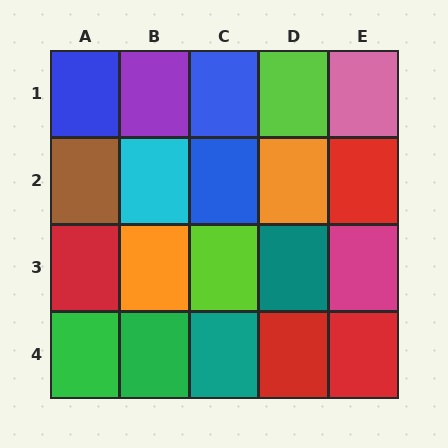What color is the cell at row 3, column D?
Teal.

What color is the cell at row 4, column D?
Red.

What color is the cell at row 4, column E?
Red.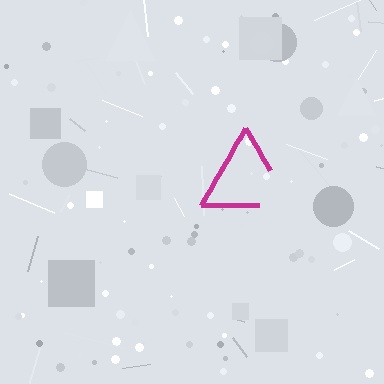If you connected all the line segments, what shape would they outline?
They would outline a triangle.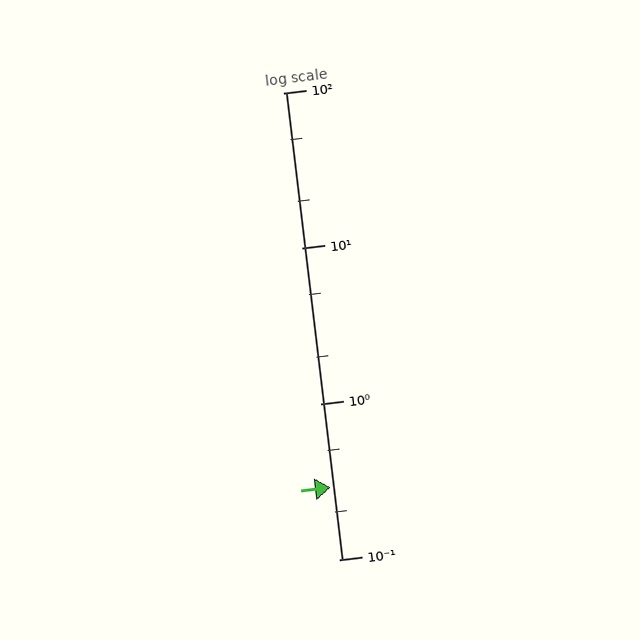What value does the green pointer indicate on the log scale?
The pointer indicates approximately 0.29.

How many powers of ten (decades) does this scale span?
The scale spans 3 decades, from 0.1 to 100.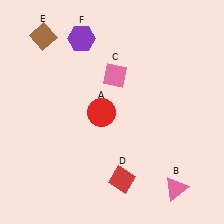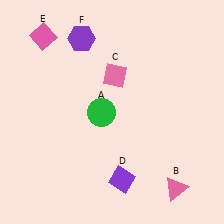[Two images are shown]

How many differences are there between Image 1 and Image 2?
There are 3 differences between the two images.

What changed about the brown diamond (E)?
In Image 1, E is brown. In Image 2, it changed to pink.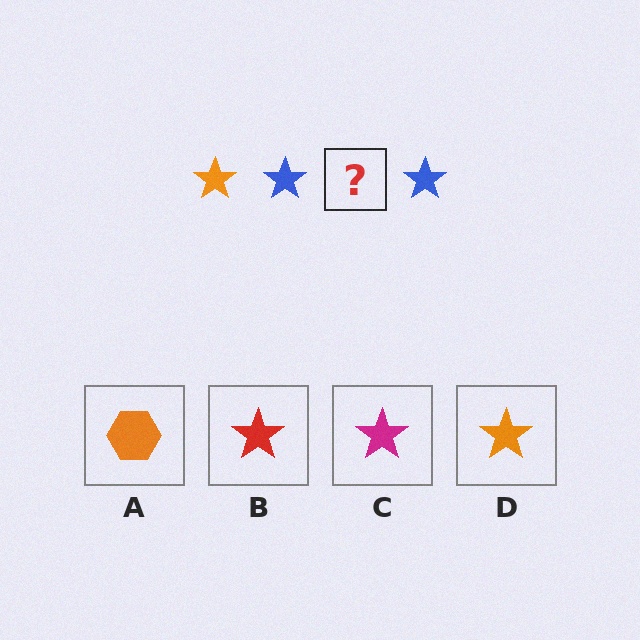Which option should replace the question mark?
Option D.